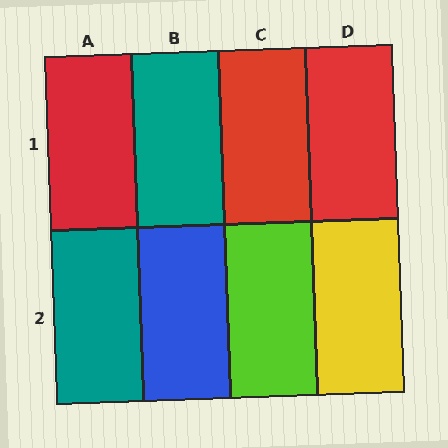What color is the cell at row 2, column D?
Yellow.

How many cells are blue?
1 cell is blue.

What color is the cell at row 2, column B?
Blue.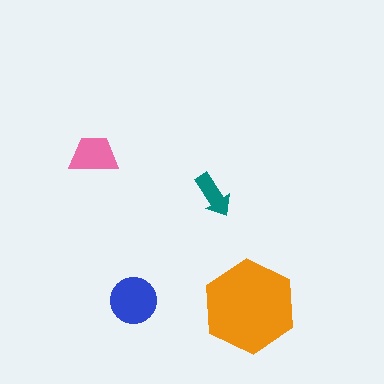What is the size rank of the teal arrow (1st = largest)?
4th.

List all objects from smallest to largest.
The teal arrow, the pink trapezoid, the blue circle, the orange hexagon.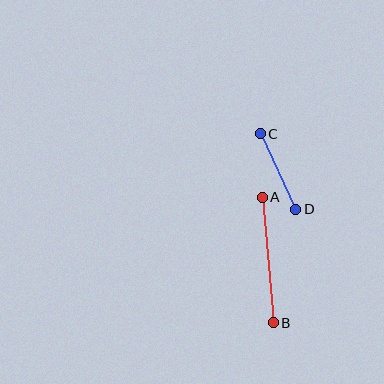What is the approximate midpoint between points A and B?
The midpoint is at approximately (268, 260) pixels.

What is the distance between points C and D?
The distance is approximately 84 pixels.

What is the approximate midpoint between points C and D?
The midpoint is at approximately (278, 172) pixels.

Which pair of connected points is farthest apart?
Points A and B are farthest apart.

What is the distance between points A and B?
The distance is approximately 126 pixels.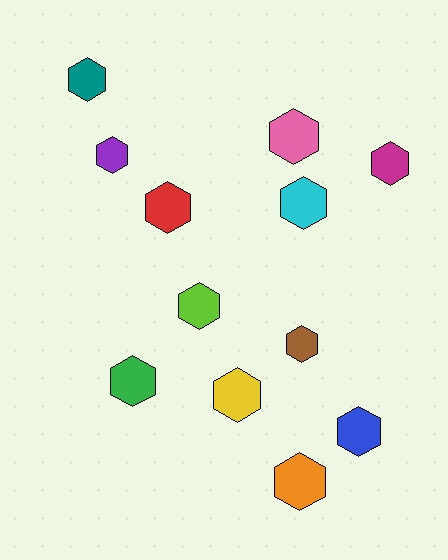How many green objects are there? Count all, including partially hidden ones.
There is 1 green object.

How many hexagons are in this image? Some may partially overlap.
There are 12 hexagons.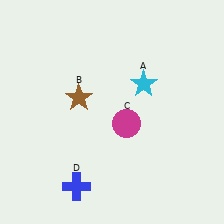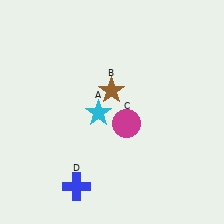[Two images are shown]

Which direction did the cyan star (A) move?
The cyan star (A) moved left.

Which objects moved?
The objects that moved are: the cyan star (A), the brown star (B).